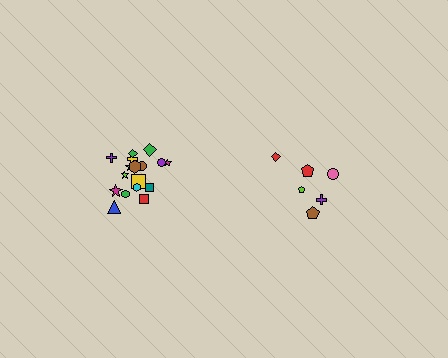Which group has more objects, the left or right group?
The left group.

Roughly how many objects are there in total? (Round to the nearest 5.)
Roughly 25 objects in total.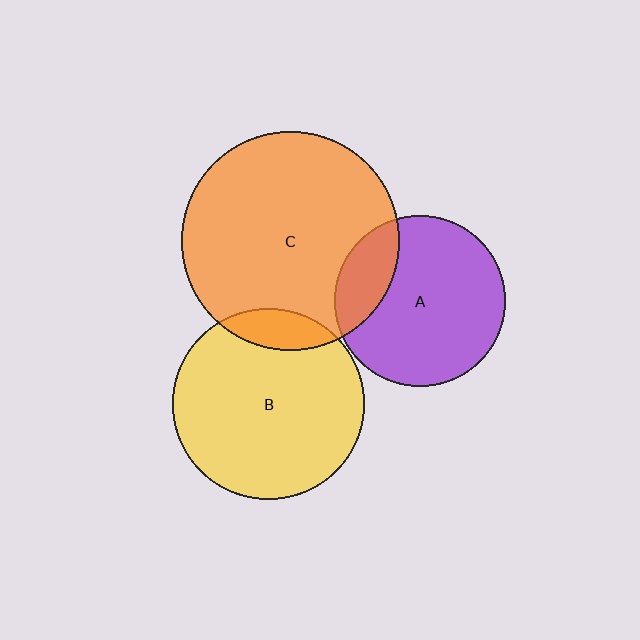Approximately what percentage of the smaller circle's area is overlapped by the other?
Approximately 20%.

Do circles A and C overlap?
Yes.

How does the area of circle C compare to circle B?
Approximately 1.3 times.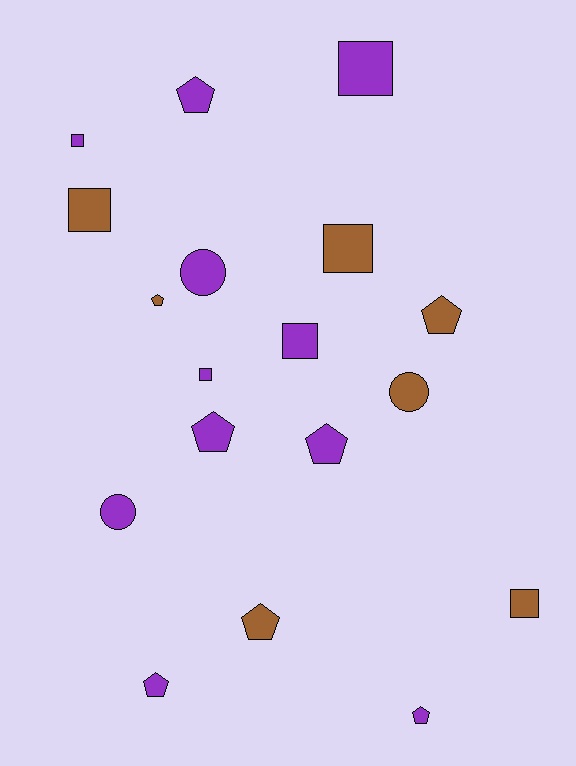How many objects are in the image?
There are 18 objects.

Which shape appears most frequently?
Pentagon, with 8 objects.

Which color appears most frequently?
Purple, with 11 objects.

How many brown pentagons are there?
There are 3 brown pentagons.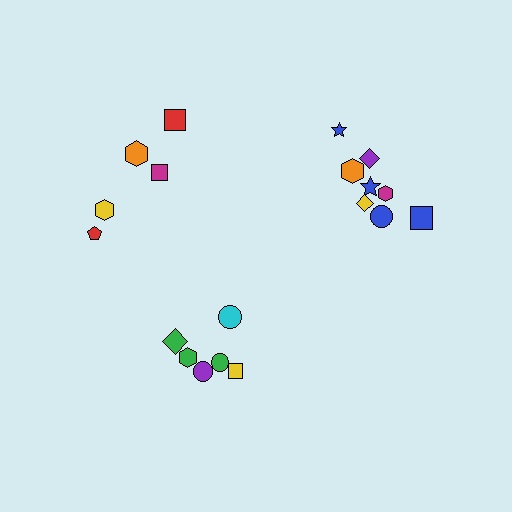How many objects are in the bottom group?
There are 6 objects.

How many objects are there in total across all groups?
There are 19 objects.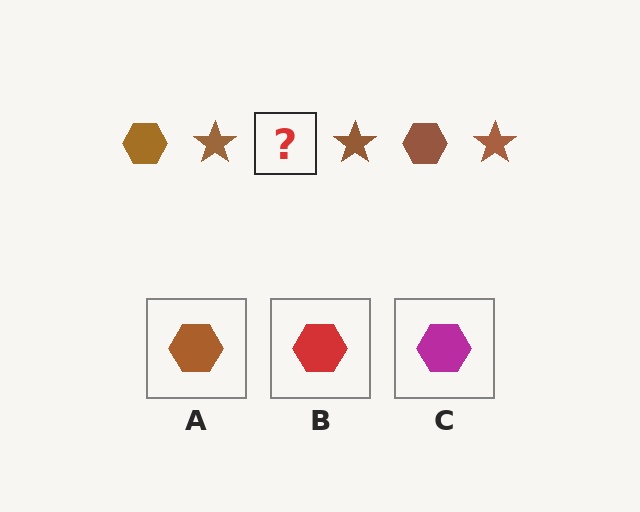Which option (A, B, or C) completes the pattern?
A.